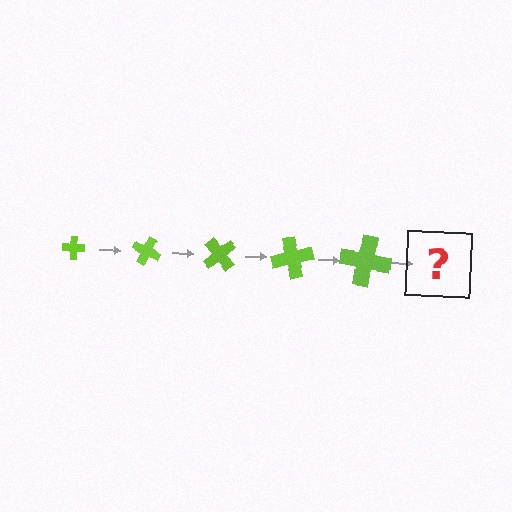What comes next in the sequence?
The next element should be a cross, larger than the previous one and rotated 125 degrees from the start.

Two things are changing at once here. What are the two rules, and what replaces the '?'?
The two rules are that the cross grows larger each step and it rotates 25 degrees each step. The '?' should be a cross, larger than the previous one and rotated 125 degrees from the start.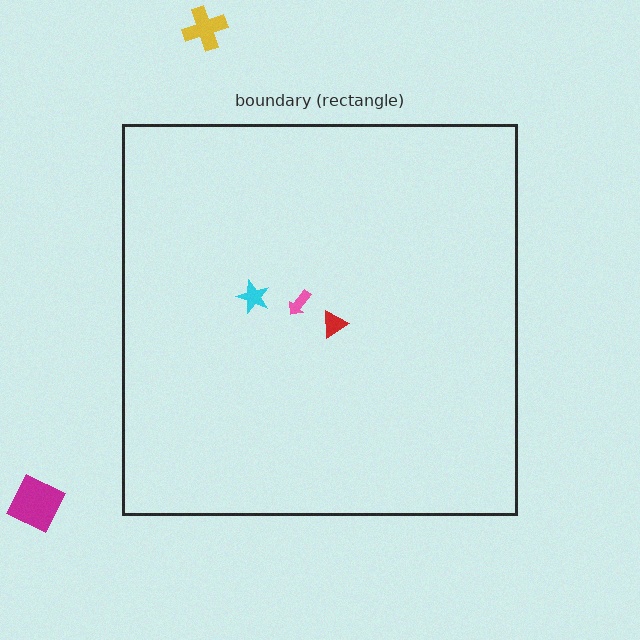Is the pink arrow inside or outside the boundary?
Inside.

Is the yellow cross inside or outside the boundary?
Outside.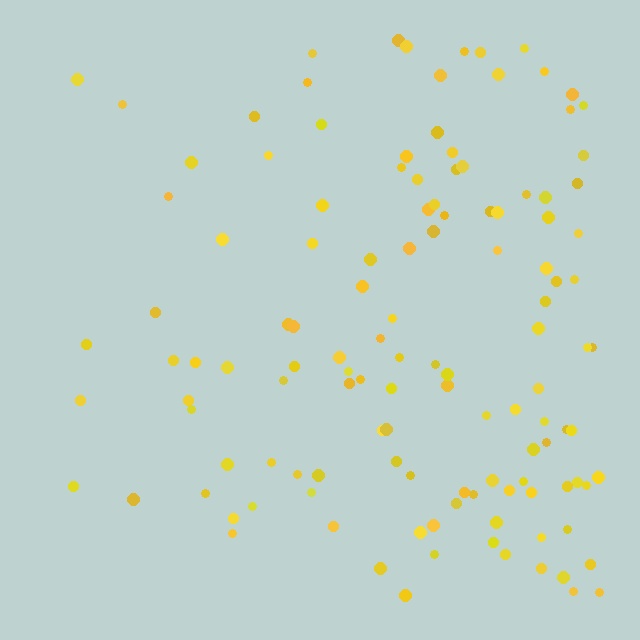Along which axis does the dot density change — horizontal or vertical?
Horizontal.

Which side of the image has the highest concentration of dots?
The right.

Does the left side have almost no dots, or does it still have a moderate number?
Still a moderate number, just noticeably fewer than the right.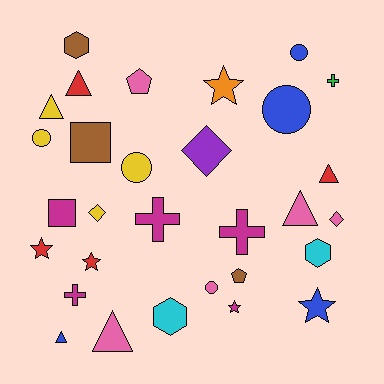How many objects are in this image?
There are 30 objects.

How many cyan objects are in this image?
There are 2 cyan objects.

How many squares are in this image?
There are 2 squares.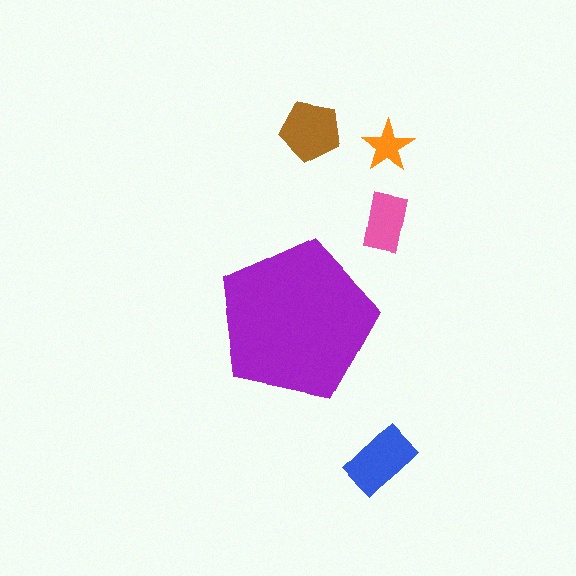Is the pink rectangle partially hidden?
No, the pink rectangle is fully visible.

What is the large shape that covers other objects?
A purple pentagon.